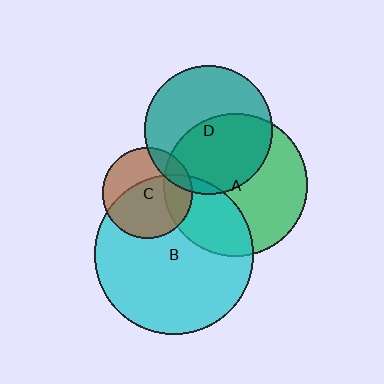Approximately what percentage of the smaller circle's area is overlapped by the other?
Approximately 60%.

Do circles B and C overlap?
Yes.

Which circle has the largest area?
Circle B (cyan).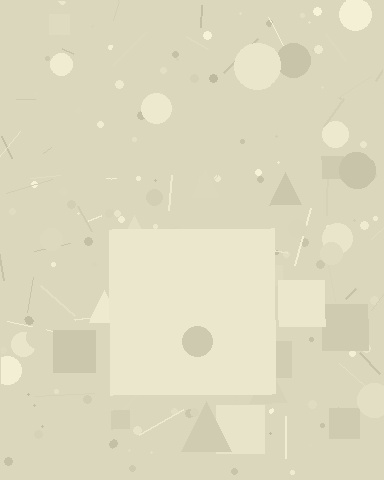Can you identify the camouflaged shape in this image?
The camouflaged shape is a square.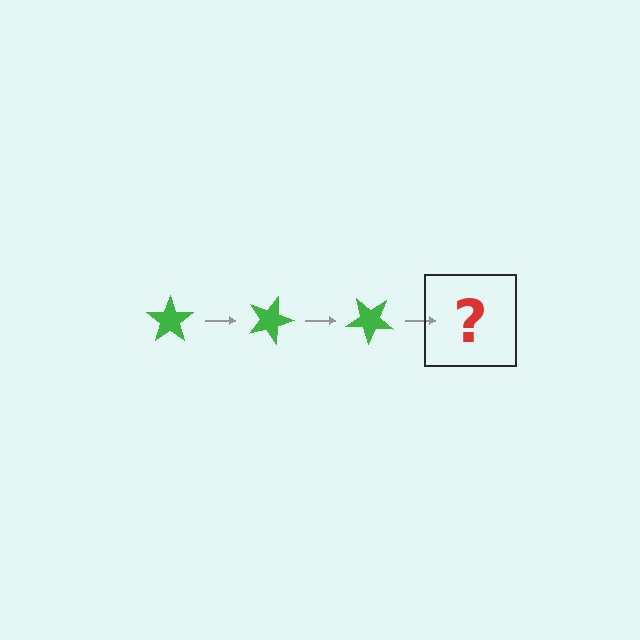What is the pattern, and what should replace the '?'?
The pattern is that the star rotates 20 degrees each step. The '?' should be a green star rotated 60 degrees.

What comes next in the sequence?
The next element should be a green star rotated 60 degrees.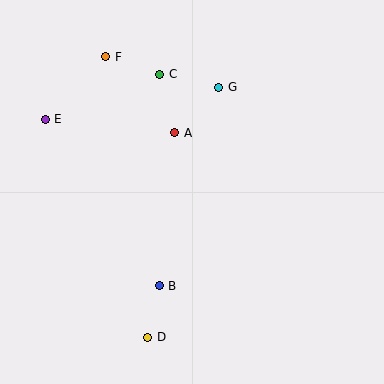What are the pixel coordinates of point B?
Point B is at (159, 286).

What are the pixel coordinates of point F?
Point F is at (106, 57).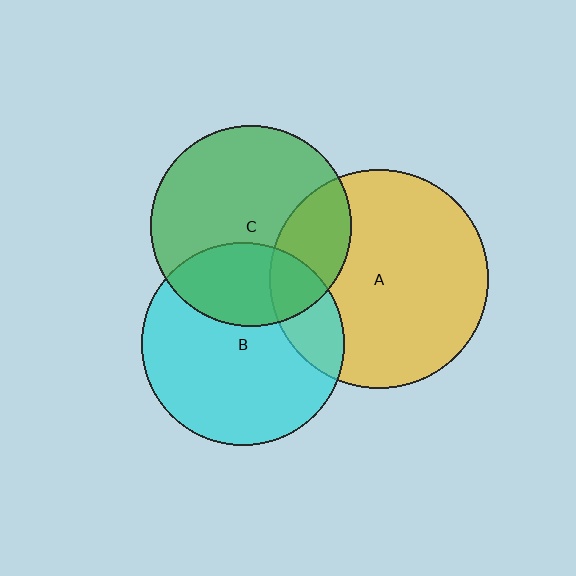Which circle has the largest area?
Circle A (yellow).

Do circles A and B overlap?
Yes.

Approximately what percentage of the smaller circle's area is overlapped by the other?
Approximately 20%.